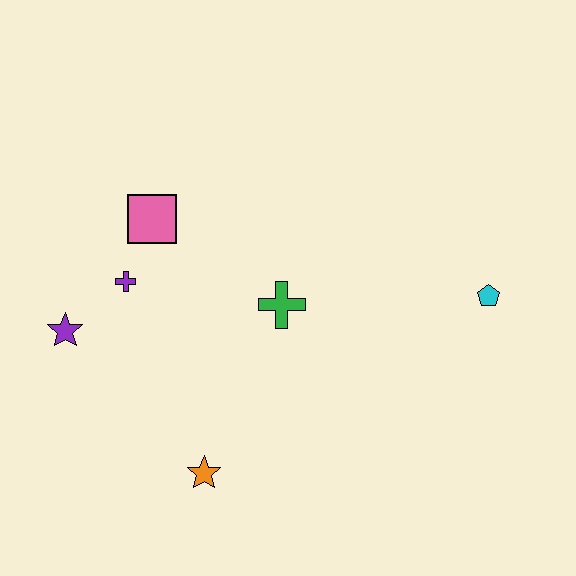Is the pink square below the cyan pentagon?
No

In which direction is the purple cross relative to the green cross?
The purple cross is to the left of the green cross.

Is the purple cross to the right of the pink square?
No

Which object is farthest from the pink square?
The cyan pentagon is farthest from the pink square.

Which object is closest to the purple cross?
The pink square is closest to the purple cross.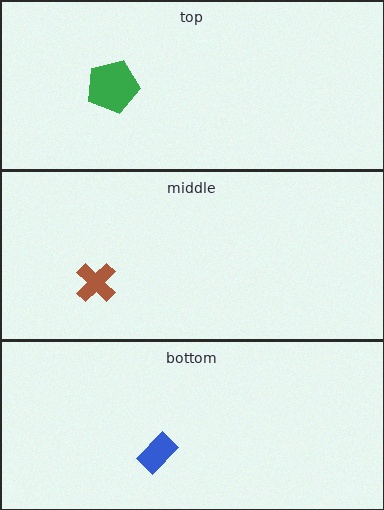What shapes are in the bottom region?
The blue rectangle.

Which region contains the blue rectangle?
The bottom region.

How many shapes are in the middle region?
1.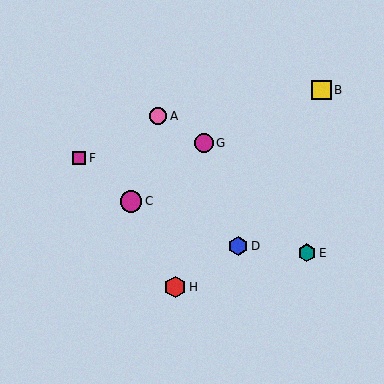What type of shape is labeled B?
Shape B is a yellow square.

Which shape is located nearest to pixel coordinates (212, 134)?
The magenta circle (labeled G) at (204, 143) is nearest to that location.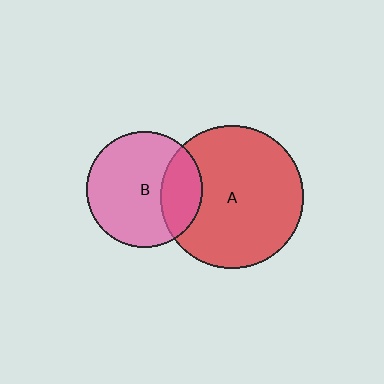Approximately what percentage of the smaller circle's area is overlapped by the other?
Approximately 25%.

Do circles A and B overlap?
Yes.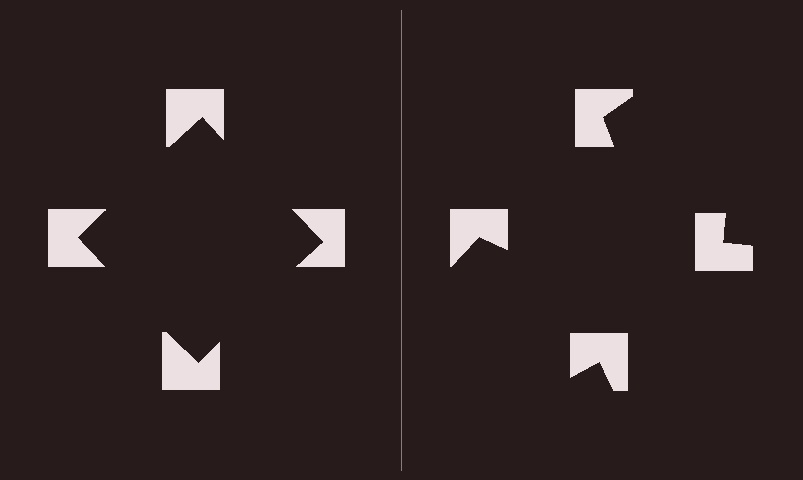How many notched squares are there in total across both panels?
8 — 4 on each side.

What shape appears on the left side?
An illusory square.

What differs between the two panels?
The notched squares are positioned identically on both sides; only the wedge orientations differ. On the left they align to a square; on the right they are misaligned.